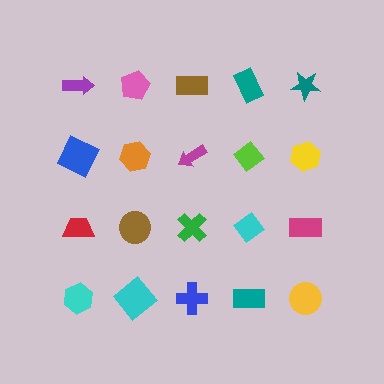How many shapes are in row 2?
5 shapes.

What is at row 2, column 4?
A lime diamond.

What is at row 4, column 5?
A yellow circle.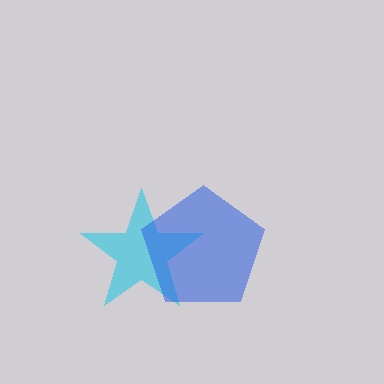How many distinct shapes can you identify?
There are 2 distinct shapes: a cyan star, a blue pentagon.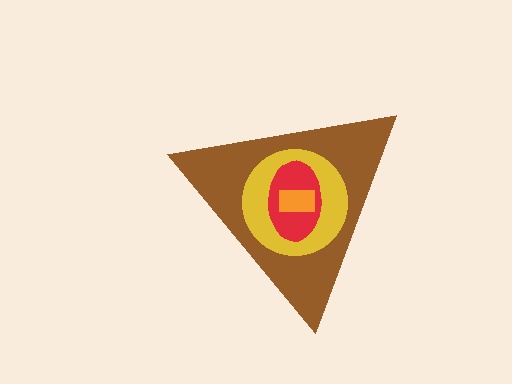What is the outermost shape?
The brown triangle.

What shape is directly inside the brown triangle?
The yellow circle.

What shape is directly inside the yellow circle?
The red ellipse.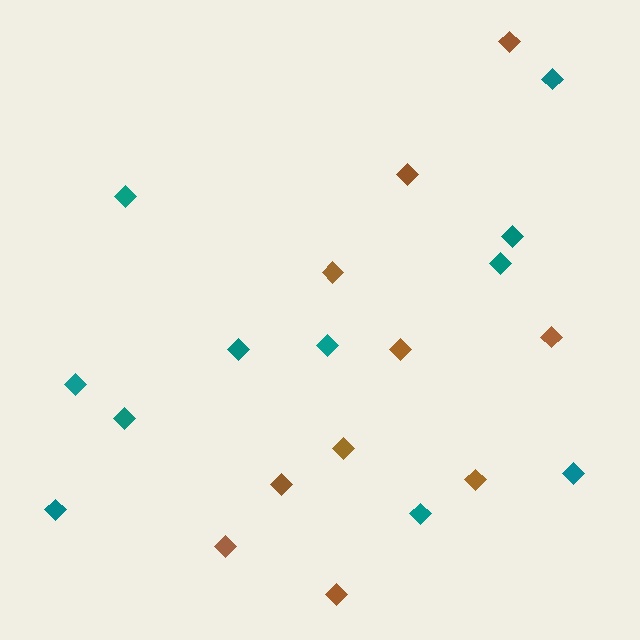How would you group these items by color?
There are 2 groups: one group of teal diamonds (11) and one group of brown diamonds (10).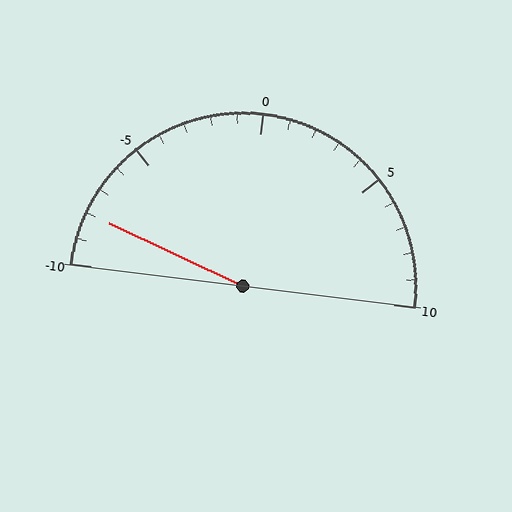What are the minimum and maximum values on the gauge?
The gauge ranges from -10 to 10.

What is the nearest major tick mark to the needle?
The nearest major tick mark is -10.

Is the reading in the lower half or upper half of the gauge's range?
The reading is in the lower half of the range (-10 to 10).